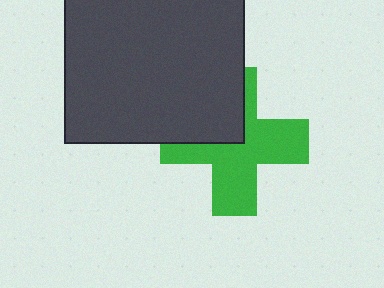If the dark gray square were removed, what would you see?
You would see the complete green cross.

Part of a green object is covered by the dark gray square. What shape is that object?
It is a cross.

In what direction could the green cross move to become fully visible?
The green cross could move toward the lower-right. That would shift it out from behind the dark gray square entirely.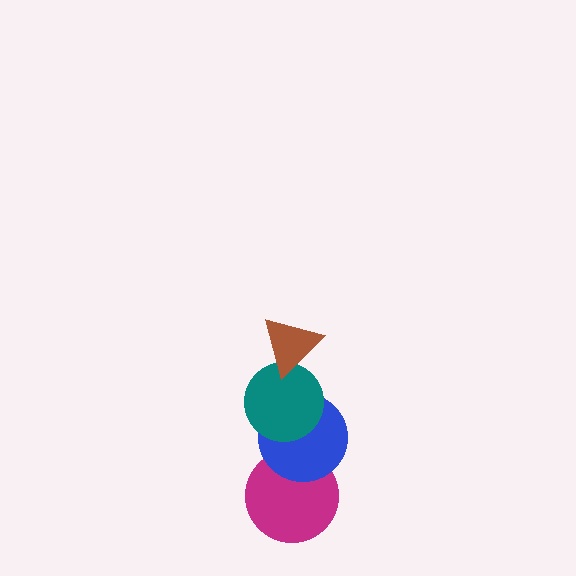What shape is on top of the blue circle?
The teal circle is on top of the blue circle.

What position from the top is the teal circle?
The teal circle is 2nd from the top.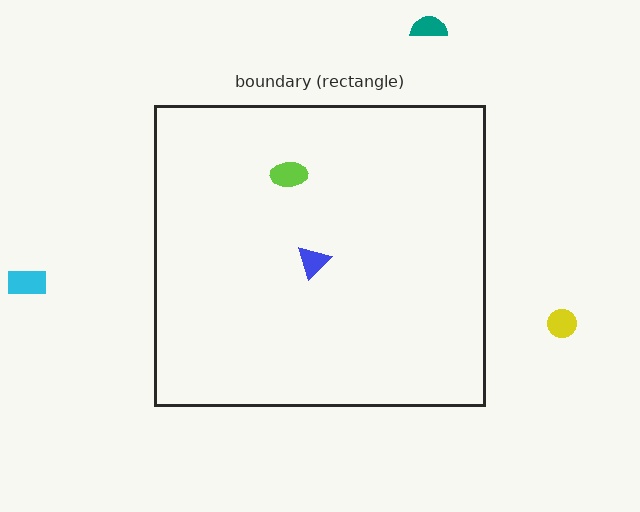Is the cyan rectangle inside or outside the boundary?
Outside.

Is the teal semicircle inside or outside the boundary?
Outside.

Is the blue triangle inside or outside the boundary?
Inside.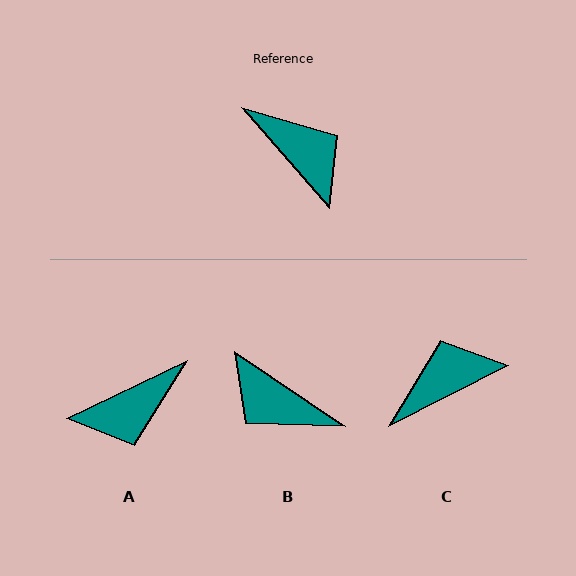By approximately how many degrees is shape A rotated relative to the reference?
Approximately 106 degrees clockwise.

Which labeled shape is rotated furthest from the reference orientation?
B, about 165 degrees away.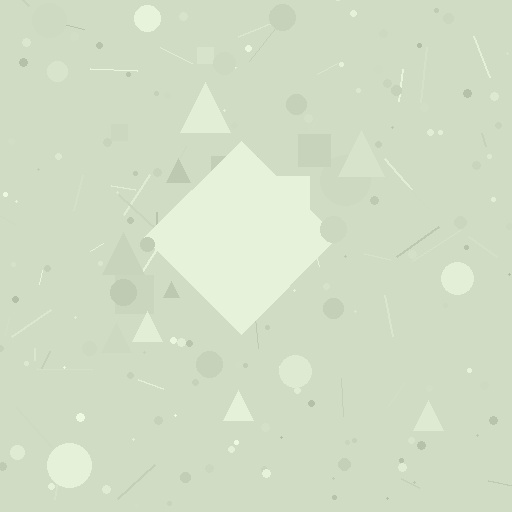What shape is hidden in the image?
A diamond is hidden in the image.